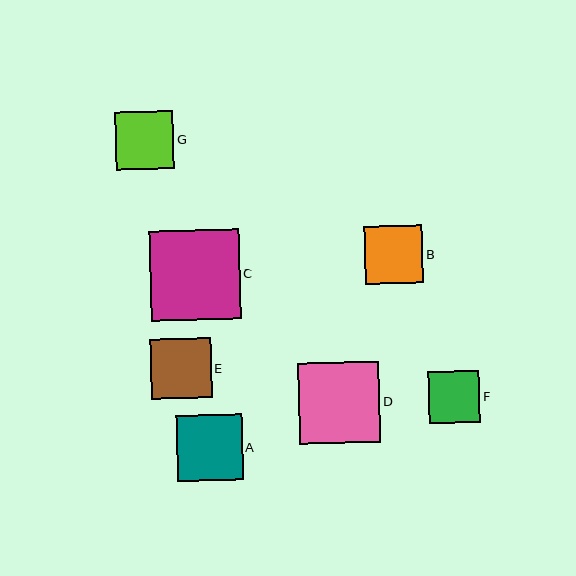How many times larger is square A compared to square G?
Square A is approximately 1.1 times the size of square G.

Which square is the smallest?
Square F is the smallest with a size of approximately 52 pixels.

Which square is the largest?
Square C is the largest with a size of approximately 89 pixels.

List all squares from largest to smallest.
From largest to smallest: C, D, A, E, B, G, F.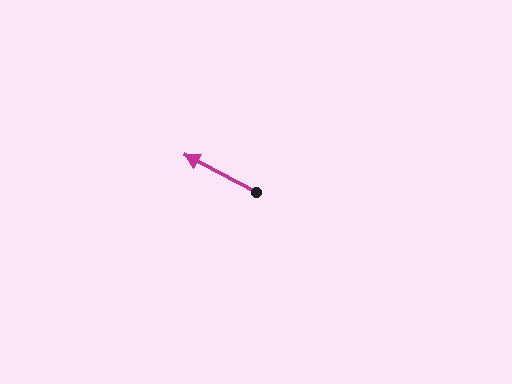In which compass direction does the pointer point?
Northwest.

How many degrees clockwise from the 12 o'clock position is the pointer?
Approximately 298 degrees.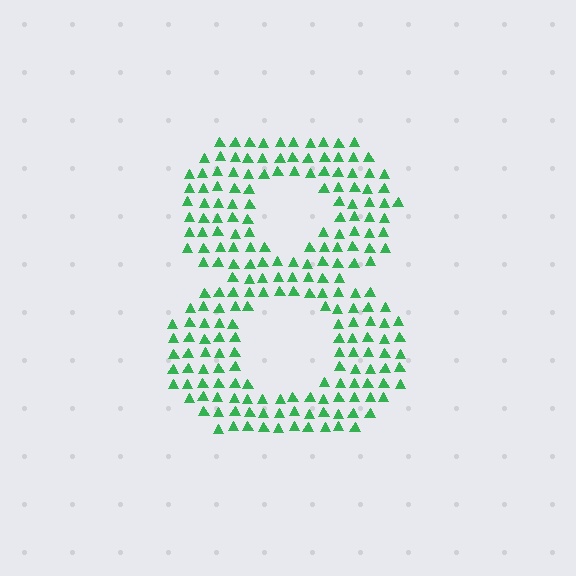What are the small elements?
The small elements are triangles.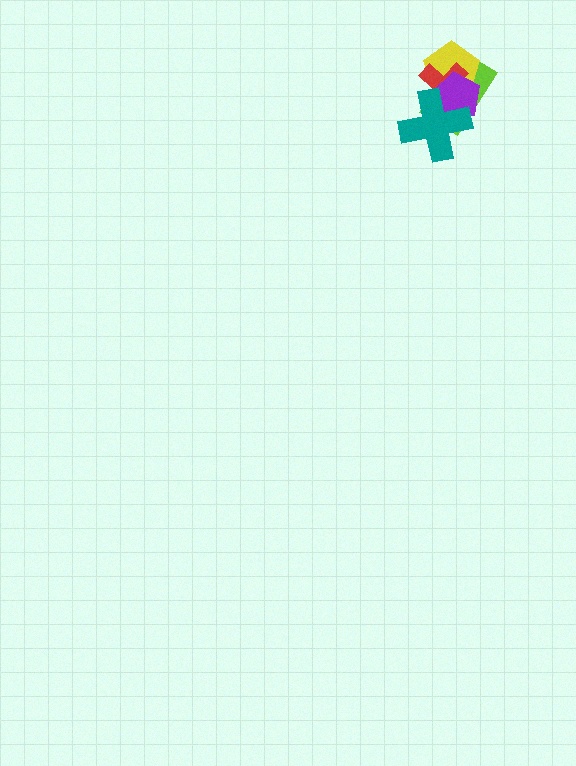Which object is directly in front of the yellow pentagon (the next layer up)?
The red cross is directly in front of the yellow pentagon.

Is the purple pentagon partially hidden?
Yes, it is partially covered by another shape.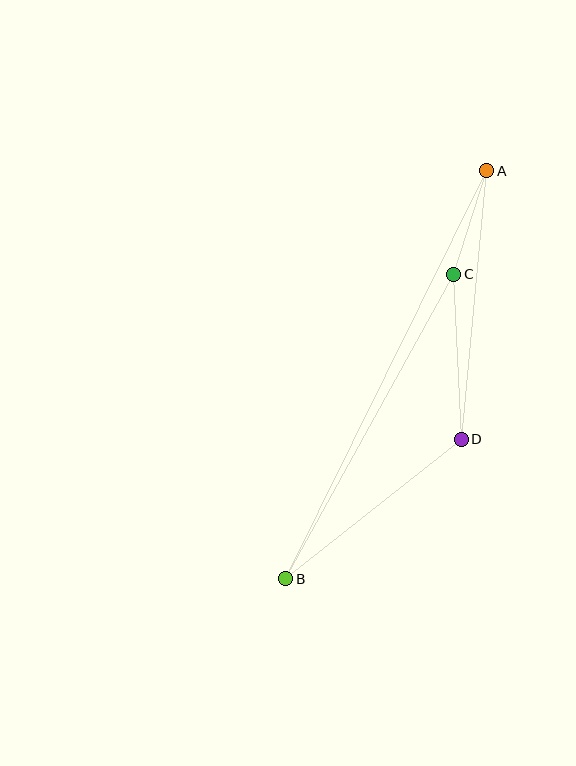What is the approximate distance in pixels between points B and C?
The distance between B and C is approximately 348 pixels.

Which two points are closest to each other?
Points A and C are closest to each other.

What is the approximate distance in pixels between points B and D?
The distance between B and D is approximately 224 pixels.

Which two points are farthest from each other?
Points A and B are farthest from each other.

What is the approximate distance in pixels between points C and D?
The distance between C and D is approximately 165 pixels.